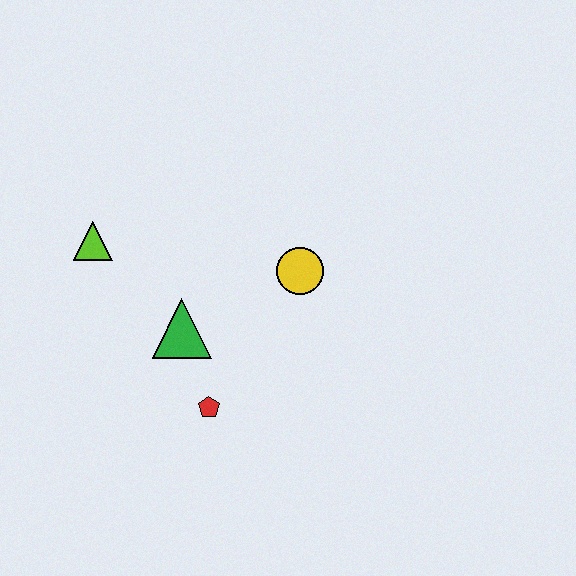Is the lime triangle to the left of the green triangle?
Yes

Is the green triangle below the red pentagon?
No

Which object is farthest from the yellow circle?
The lime triangle is farthest from the yellow circle.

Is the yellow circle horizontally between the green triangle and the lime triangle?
No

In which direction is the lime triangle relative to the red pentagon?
The lime triangle is above the red pentagon.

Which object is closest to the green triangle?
The red pentagon is closest to the green triangle.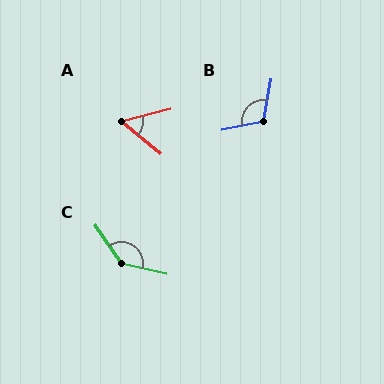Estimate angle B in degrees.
Approximately 112 degrees.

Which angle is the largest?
C, at approximately 138 degrees.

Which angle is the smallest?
A, at approximately 54 degrees.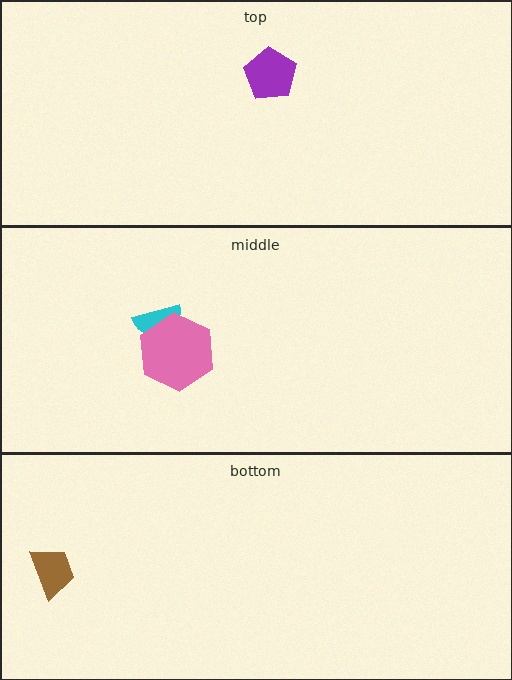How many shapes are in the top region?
1.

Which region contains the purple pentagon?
The top region.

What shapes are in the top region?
The purple pentagon.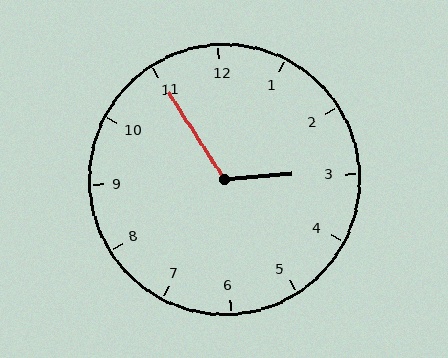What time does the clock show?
2:55.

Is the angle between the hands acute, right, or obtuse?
It is obtuse.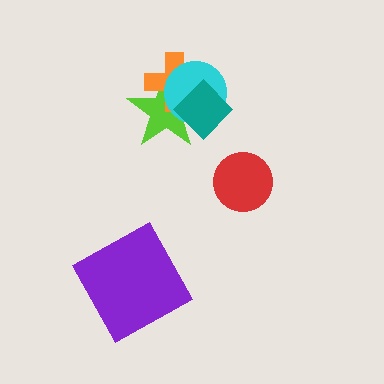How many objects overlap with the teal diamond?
3 objects overlap with the teal diamond.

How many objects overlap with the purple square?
0 objects overlap with the purple square.